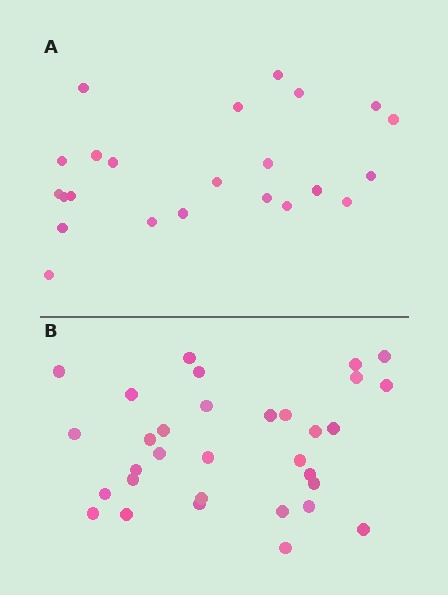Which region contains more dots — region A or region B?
Region B (the bottom region) has more dots.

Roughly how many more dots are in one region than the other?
Region B has roughly 8 or so more dots than region A.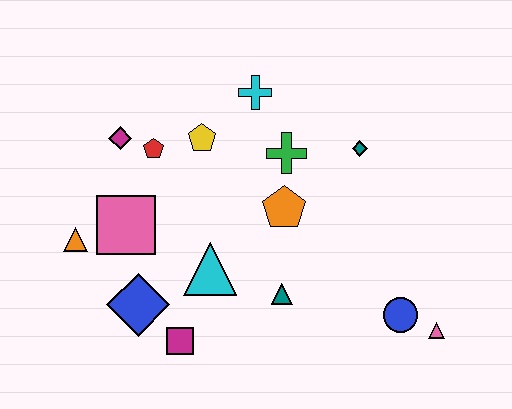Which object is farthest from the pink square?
The pink triangle is farthest from the pink square.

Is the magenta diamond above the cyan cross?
No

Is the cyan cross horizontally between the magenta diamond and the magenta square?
No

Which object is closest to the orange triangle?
The pink square is closest to the orange triangle.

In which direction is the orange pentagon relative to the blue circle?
The orange pentagon is to the left of the blue circle.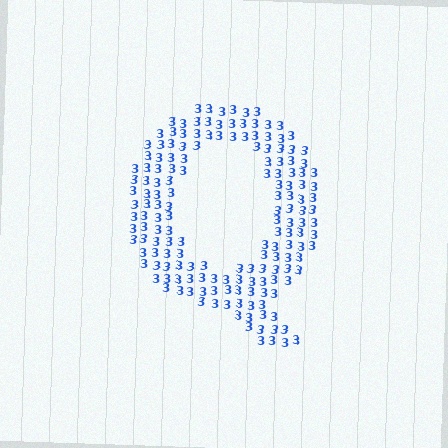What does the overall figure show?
The overall figure shows the letter Q.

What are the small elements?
The small elements are digit 3's.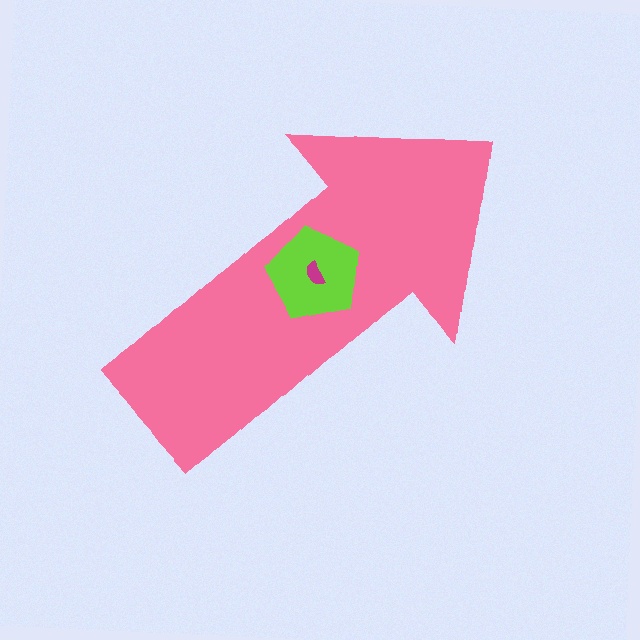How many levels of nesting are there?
3.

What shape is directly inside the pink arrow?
The lime pentagon.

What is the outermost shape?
The pink arrow.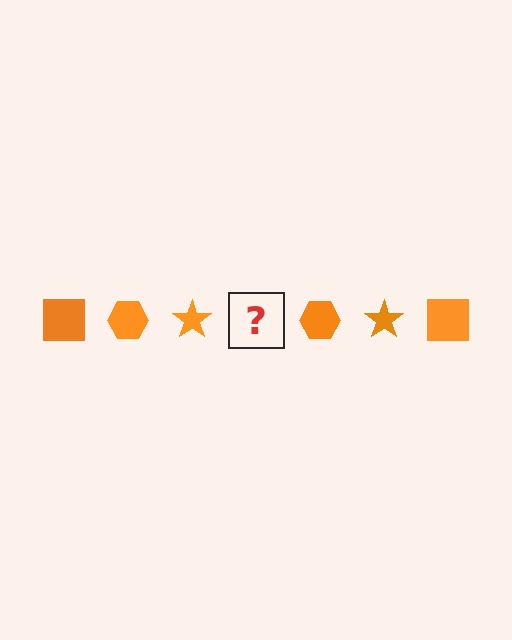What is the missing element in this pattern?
The missing element is an orange square.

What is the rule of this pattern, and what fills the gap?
The rule is that the pattern cycles through square, hexagon, star shapes in orange. The gap should be filled with an orange square.